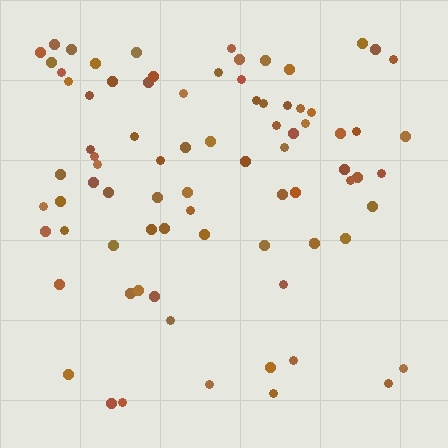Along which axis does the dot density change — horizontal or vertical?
Vertical.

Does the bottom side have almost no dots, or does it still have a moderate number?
Still a moderate number, just noticeably fewer than the top.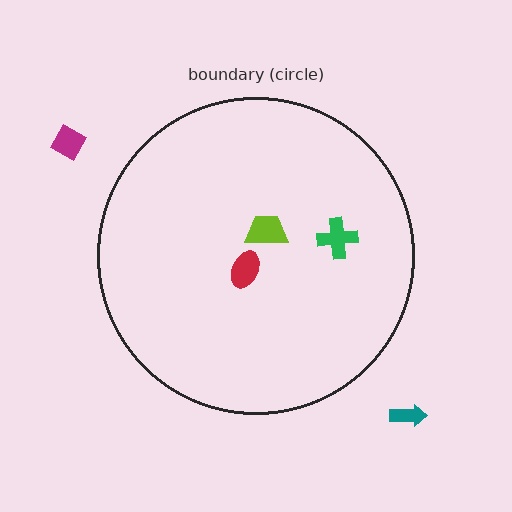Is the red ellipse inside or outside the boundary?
Inside.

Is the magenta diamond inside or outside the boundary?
Outside.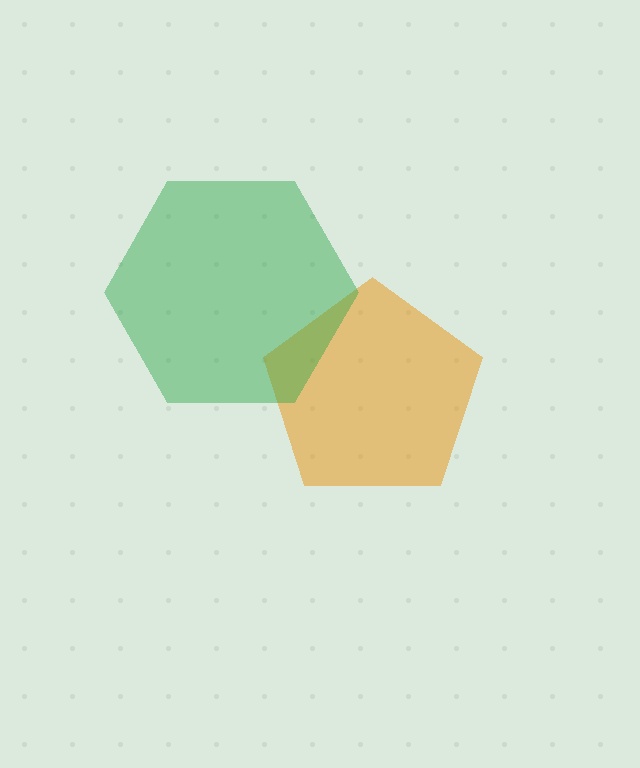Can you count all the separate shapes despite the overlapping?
Yes, there are 2 separate shapes.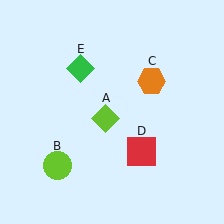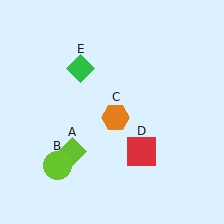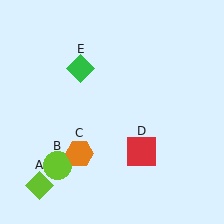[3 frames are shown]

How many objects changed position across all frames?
2 objects changed position: lime diamond (object A), orange hexagon (object C).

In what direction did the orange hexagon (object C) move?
The orange hexagon (object C) moved down and to the left.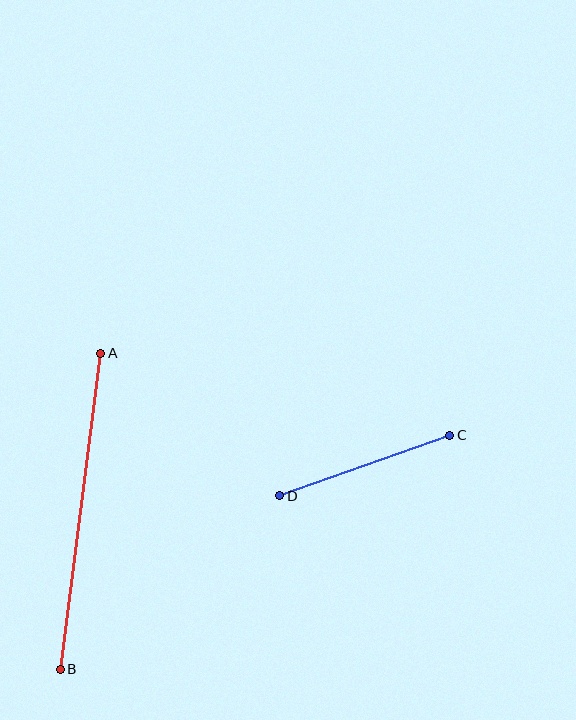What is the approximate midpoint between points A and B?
The midpoint is at approximately (80, 511) pixels.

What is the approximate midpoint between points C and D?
The midpoint is at approximately (365, 465) pixels.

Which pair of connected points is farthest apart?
Points A and B are farthest apart.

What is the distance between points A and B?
The distance is approximately 318 pixels.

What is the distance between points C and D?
The distance is approximately 180 pixels.